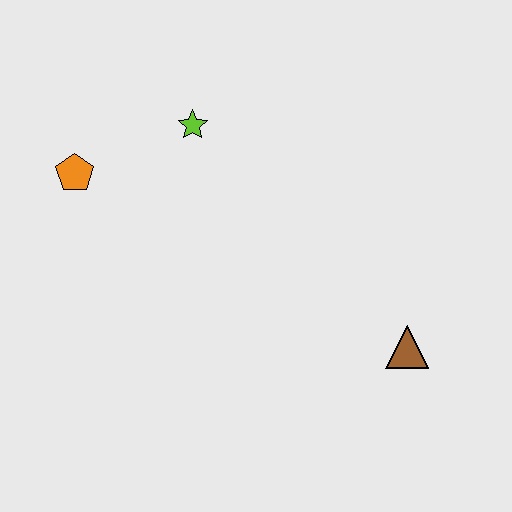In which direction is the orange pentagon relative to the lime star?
The orange pentagon is to the left of the lime star.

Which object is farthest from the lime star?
The brown triangle is farthest from the lime star.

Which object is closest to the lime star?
The orange pentagon is closest to the lime star.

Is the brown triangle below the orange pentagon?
Yes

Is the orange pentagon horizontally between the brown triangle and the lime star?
No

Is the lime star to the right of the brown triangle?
No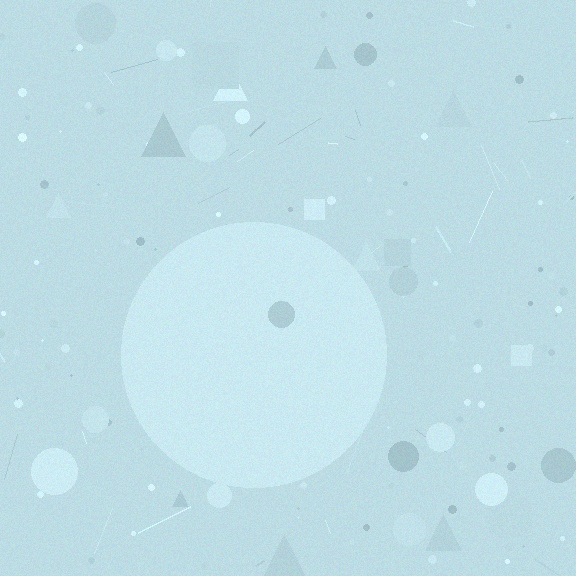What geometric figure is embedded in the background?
A circle is embedded in the background.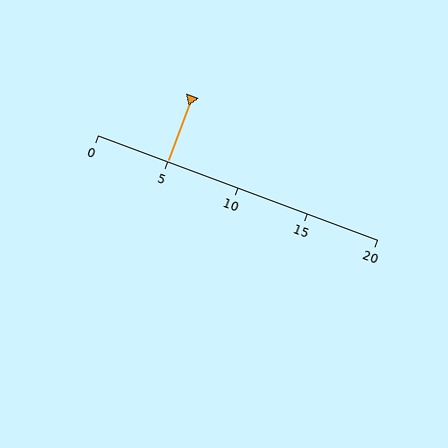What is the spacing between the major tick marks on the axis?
The major ticks are spaced 5 apart.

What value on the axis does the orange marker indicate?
The marker indicates approximately 5.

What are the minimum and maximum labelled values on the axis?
The axis runs from 0 to 20.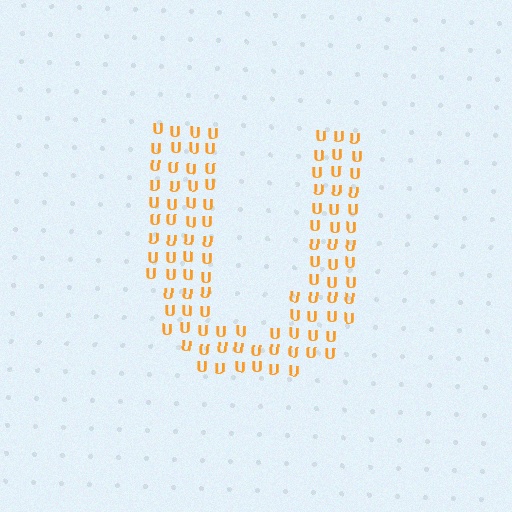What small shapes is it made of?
It is made of small letter U's.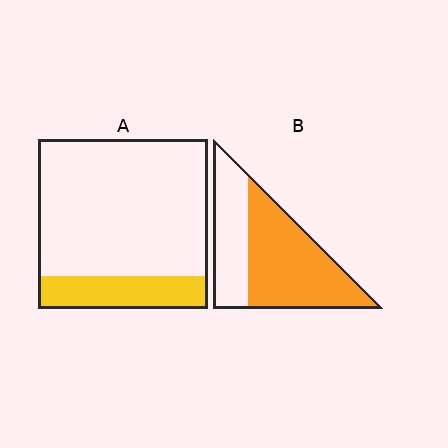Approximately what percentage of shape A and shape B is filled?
A is approximately 20% and B is approximately 65%.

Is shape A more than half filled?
No.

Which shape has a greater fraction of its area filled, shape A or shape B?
Shape B.